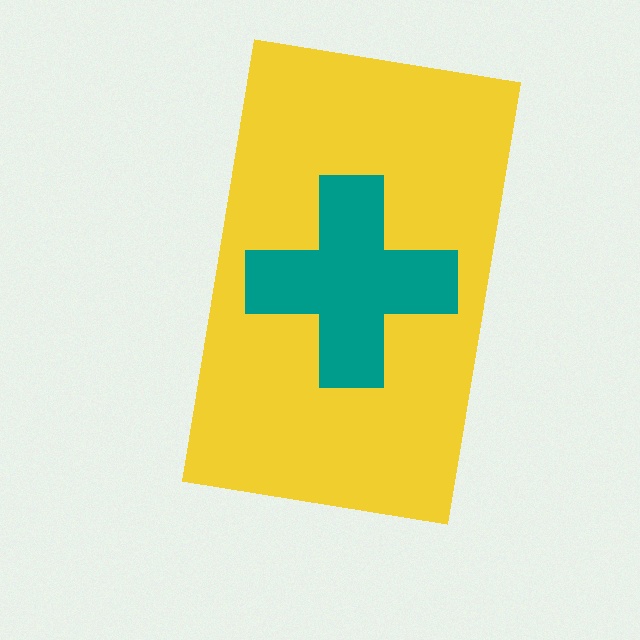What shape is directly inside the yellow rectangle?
The teal cross.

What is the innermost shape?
The teal cross.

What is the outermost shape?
The yellow rectangle.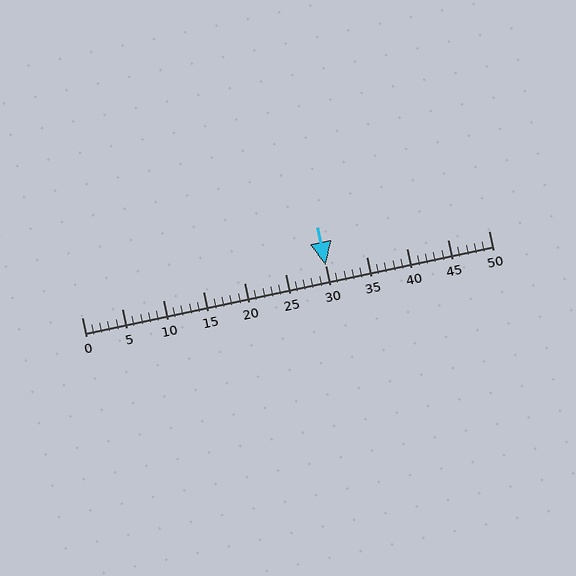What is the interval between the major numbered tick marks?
The major tick marks are spaced 5 units apart.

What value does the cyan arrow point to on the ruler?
The cyan arrow points to approximately 30.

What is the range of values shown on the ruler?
The ruler shows values from 0 to 50.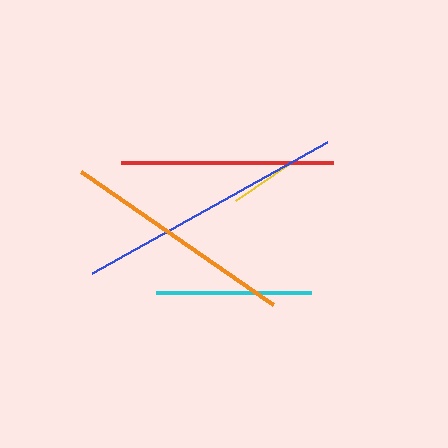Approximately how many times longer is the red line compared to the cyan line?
The red line is approximately 1.4 times the length of the cyan line.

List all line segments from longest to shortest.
From longest to shortest: blue, orange, red, cyan, yellow.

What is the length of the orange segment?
The orange segment is approximately 233 pixels long.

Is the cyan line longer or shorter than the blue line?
The blue line is longer than the cyan line.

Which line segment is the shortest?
The yellow line is the shortest at approximately 69 pixels.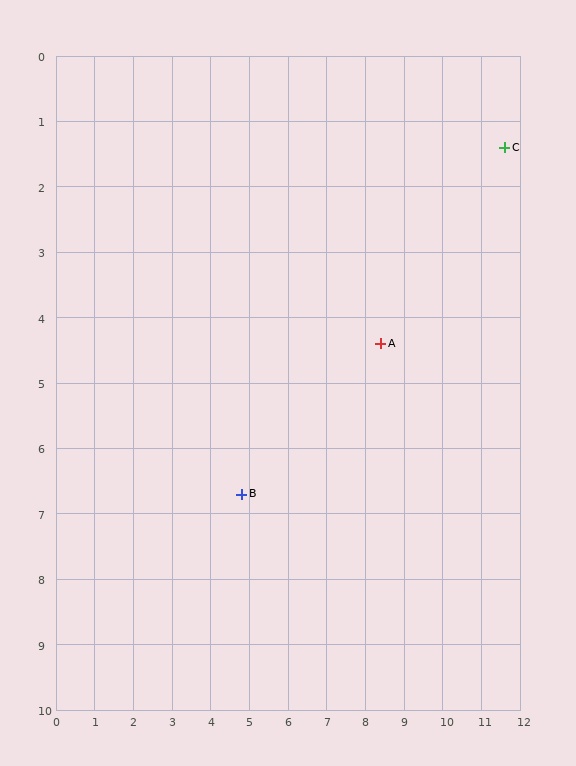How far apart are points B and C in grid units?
Points B and C are about 8.6 grid units apart.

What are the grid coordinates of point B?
Point B is at approximately (4.8, 6.7).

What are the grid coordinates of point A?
Point A is at approximately (8.4, 4.4).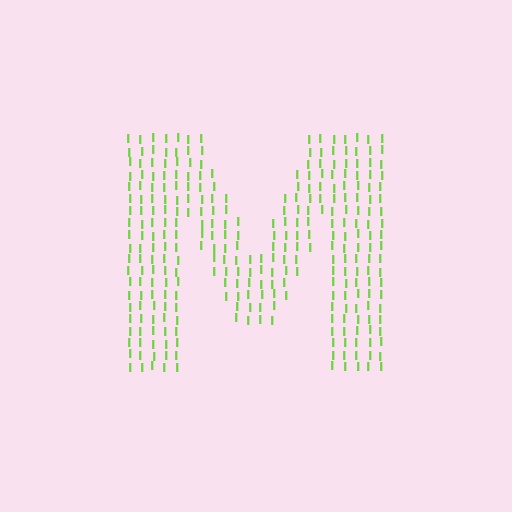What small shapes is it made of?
It is made of small letter I's.